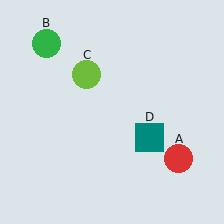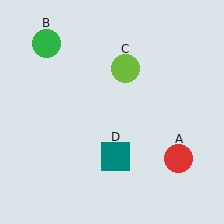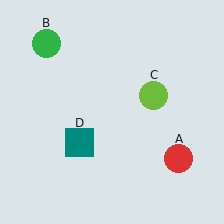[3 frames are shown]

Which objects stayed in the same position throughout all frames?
Red circle (object A) and green circle (object B) remained stationary.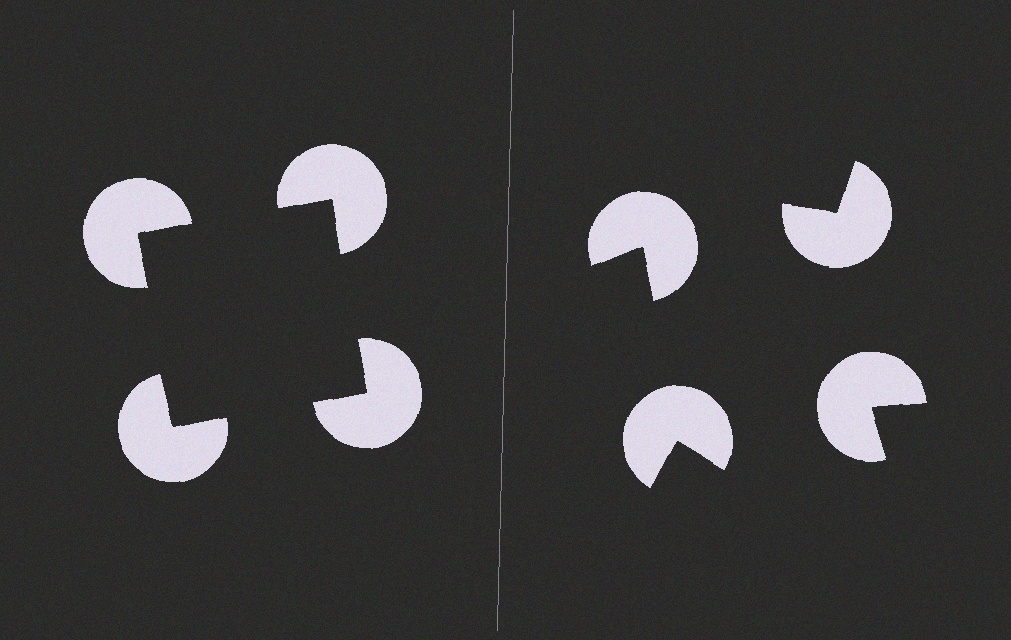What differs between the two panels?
The pac-man discs are positioned identically on both sides; only the wedge orientations differ. On the left they align to a square; on the right they are misaligned.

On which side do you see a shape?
An illusory square appears on the left side. On the right side the wedge cuts are rotated, so no coherent shape forms.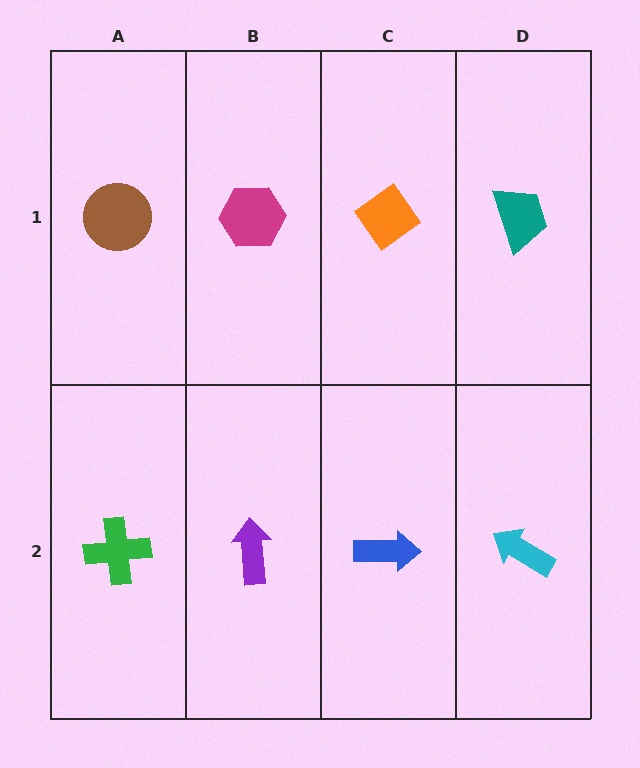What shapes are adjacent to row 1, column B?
A purple arrow (row 2, column B), a brown circle (row 1, column A), an orange diamond (row 1, column C).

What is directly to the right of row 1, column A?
A magenta hexagon.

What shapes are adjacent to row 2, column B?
A magenta hexagon (row 1, column B), a green cross (row 2, column A), a blue arrow (row 2, column C).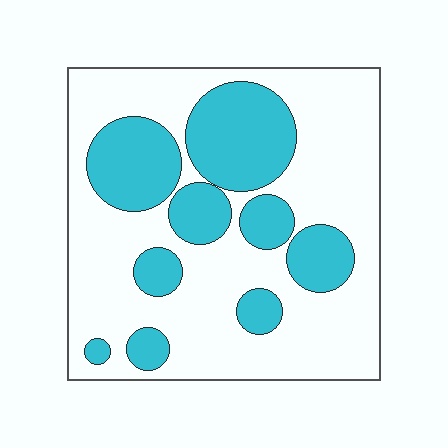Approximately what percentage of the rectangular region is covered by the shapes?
Approximately 35%.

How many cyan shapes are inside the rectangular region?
9.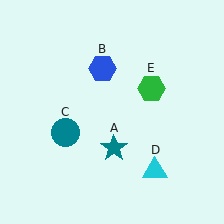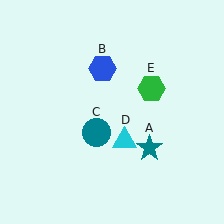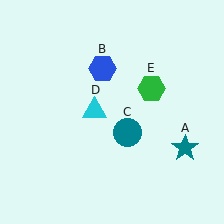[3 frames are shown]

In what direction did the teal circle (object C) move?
The teal circle (object C) moved right.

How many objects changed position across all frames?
3 objects changed position: teal star (object A), teal circle (object C), cyan triangle (object D).